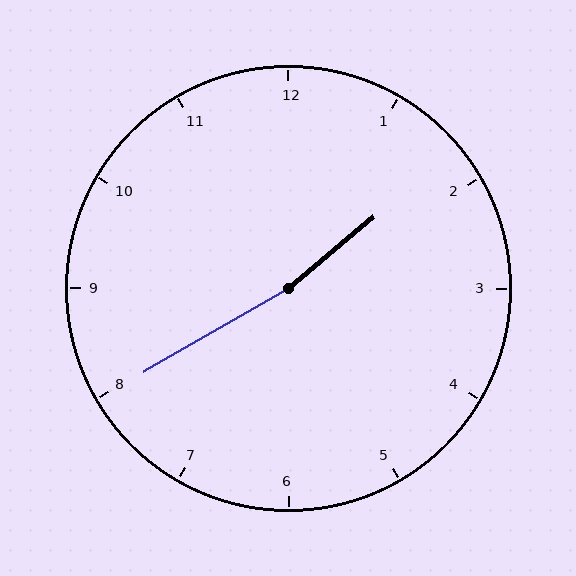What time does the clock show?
1:40.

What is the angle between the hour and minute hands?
Approximately 170 degrees.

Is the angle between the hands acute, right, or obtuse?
It is obtuse.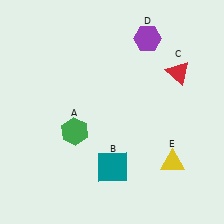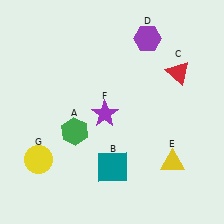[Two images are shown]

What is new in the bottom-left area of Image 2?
A purple star (F) was added in the bottom-left area of Image 2.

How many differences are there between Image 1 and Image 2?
There are 2 differences between the two images.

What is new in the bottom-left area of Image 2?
A yellow circle (G) was added in the bottom-left area of Image 2.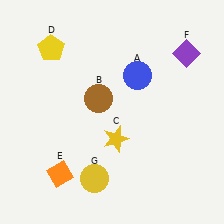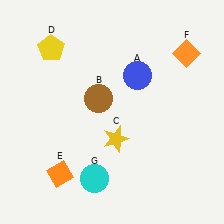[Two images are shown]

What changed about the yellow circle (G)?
In Image 1, G is yellow. In Image 2, it changed to cyan.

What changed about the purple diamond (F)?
In Image 1, F is purple. In Image 2, it changed to orange.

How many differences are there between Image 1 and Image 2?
There are 2 differences between the two images.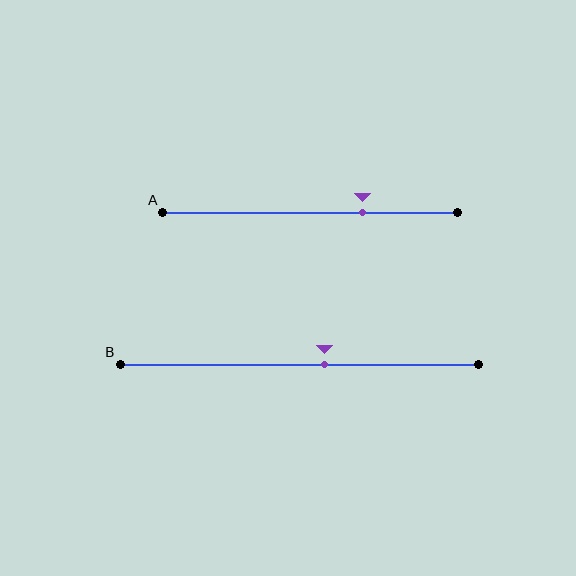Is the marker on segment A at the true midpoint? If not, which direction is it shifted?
No, the marker on segment A is shifted to the right by about 18% of the segment length.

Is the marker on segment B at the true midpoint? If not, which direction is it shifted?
No, the marker on segment B is shifted to the right by about 7% of the segment length.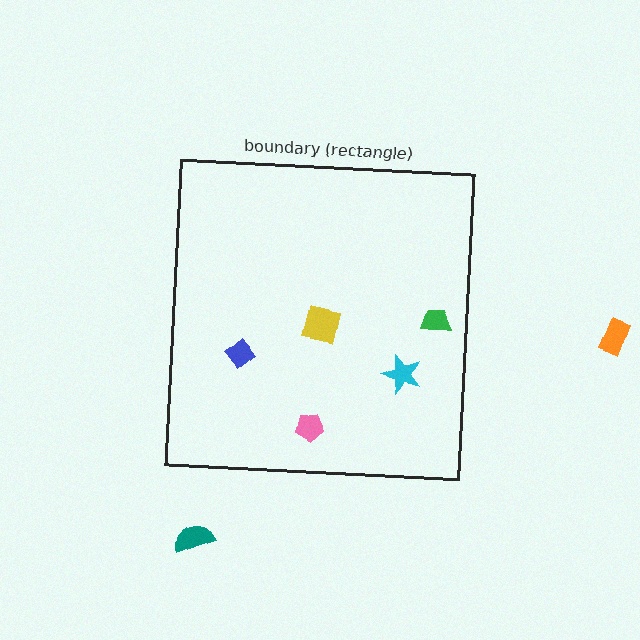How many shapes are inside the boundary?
5 inside, 2 outside.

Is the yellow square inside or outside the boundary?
Inside.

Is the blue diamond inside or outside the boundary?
Inside.